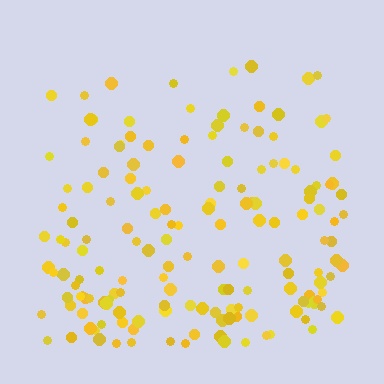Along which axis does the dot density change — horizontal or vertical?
Vertical.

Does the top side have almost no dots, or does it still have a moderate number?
Still a moderate number, just noticeably fewer than the bottom.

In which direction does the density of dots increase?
From top to bottom, with the bottom side densest.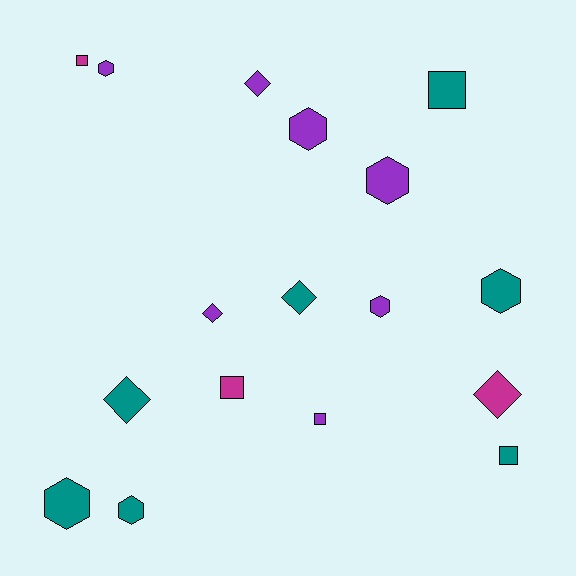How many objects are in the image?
There are 17 objects.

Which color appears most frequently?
Teal, with 7 objects.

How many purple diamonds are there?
There are 2 purple diamonds.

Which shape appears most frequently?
Hexagon, with 7 objects.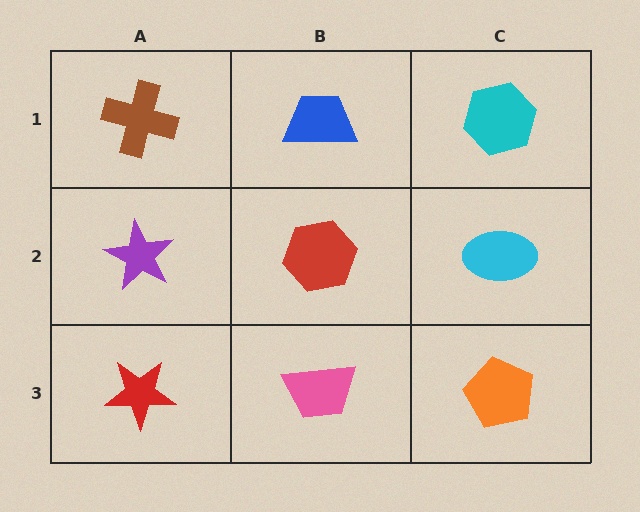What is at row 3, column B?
A pink trapezoid.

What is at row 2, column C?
A cyan ellipse.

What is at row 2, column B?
A red hexagon.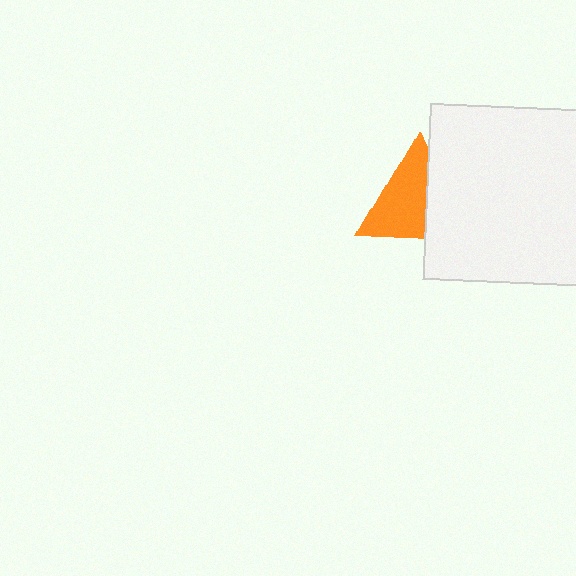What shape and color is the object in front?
The object in front is a white rectangle.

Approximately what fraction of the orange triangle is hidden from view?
Roughly 38% of the orange triangle is hidden behind the white rectangle.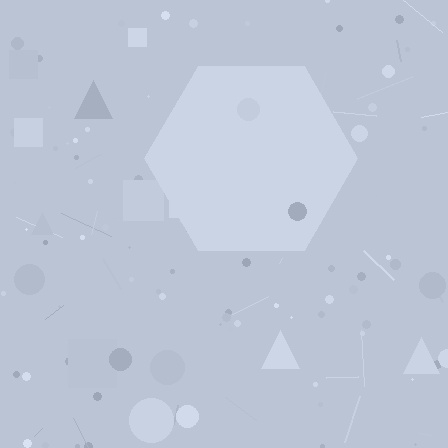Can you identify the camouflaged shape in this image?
The camouflaged shape is a hexagon.